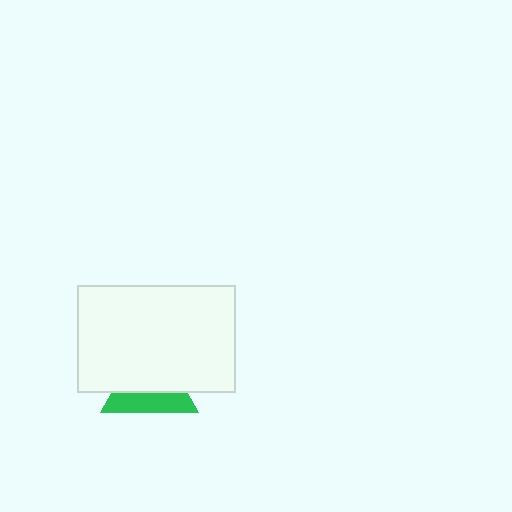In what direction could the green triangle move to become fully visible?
The green triangle could move down. That would shift it out from behind the white rectangle entirely.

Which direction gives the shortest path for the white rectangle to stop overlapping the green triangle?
Moving up gives the shortest separation.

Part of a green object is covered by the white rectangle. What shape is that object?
It is a triangle.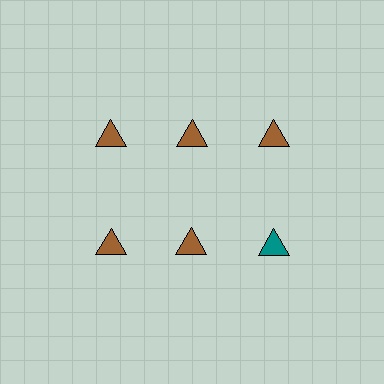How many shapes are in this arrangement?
There are 6 shapes arranged in a grid pattern.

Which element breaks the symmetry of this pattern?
The teal triangle in the second row, center column breaks the symmetry. All other shapes are brown triangles.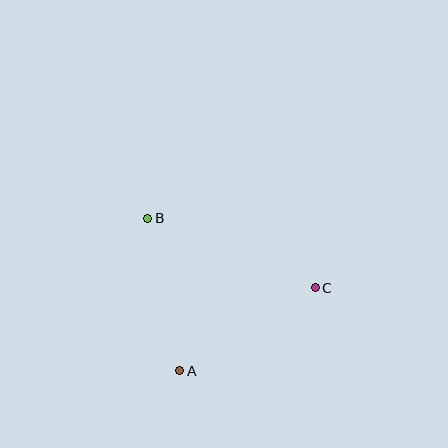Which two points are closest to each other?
Points A and B are closest to each other.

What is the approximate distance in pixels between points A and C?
The distance between A and C is approximately 159 pixels.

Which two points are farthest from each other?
Points B and C are farthest from each other.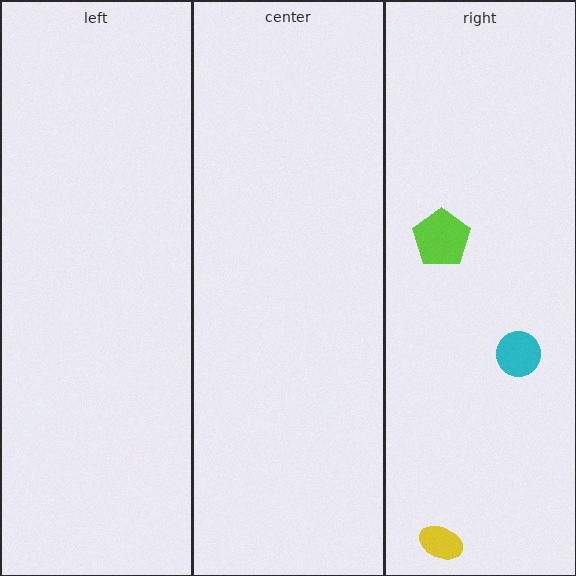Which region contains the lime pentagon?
The right region.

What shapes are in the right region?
The lime pentagon, the yellow ellipse, the cyan circle.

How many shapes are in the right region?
3.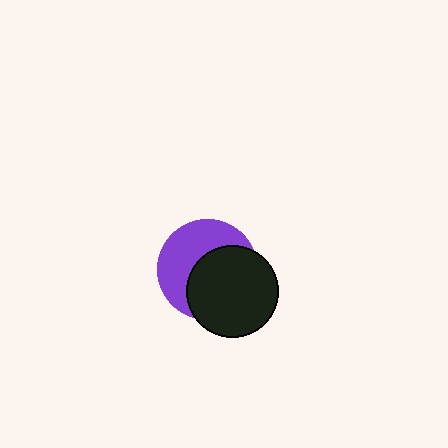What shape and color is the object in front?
The object in front is a black circle.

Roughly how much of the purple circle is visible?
About half of it is visible (roughly 47%).